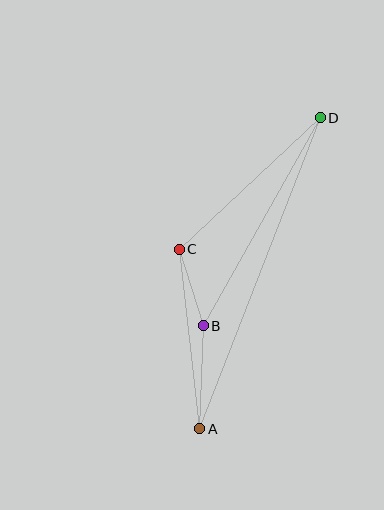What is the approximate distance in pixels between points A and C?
The distance between A and C is approximately 181 pixels.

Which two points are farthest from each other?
Points A and D are farthest from each other.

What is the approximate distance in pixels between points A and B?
The distance between A and B is approximately 103 pixels.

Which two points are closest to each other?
Points B and C are closest to each other.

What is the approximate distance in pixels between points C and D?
The distance between C and D is approximately 193 pixels.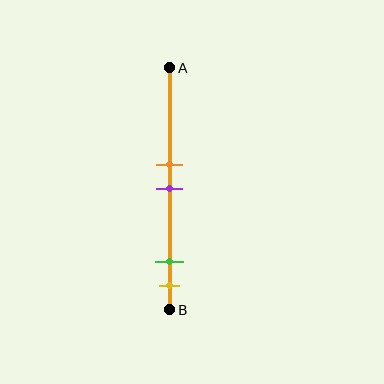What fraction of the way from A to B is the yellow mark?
The yellow mark is approximately 90% (0.9) of the way from A to B.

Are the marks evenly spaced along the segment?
No, the marks are not evenly spaced.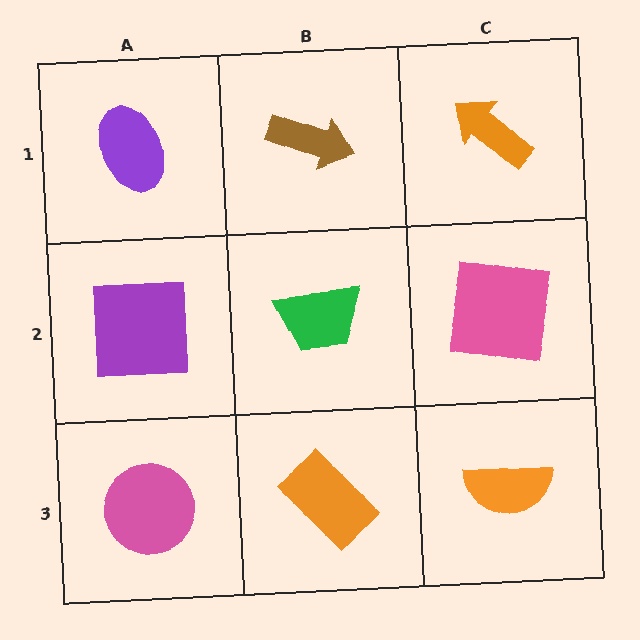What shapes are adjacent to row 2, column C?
An orange arrow (row 1, column C), an orange semicircle (row 3, column C), a green trapezoid (row 2, column B).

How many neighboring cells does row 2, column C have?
3.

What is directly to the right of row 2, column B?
A pink square.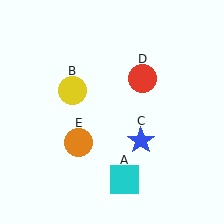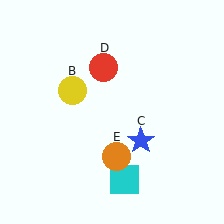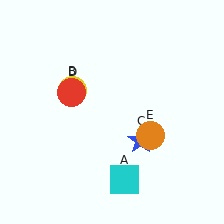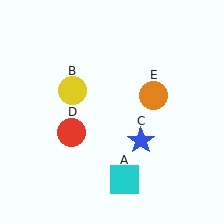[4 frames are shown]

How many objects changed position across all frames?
2 objects changed position: red circle (object D), orange circle (object E).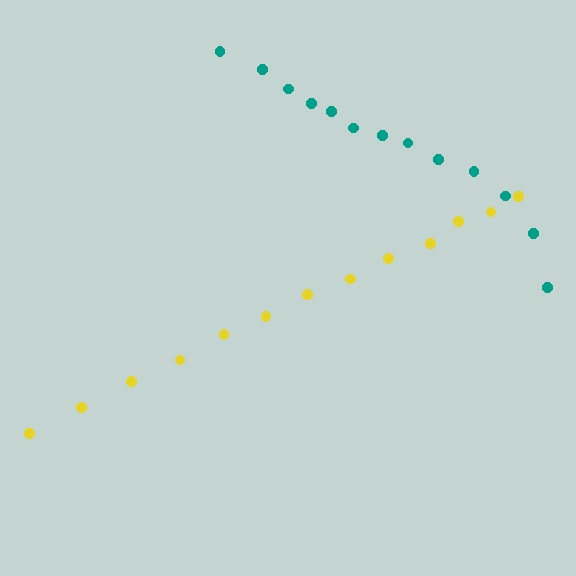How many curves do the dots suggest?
There are 2 distinct paths.